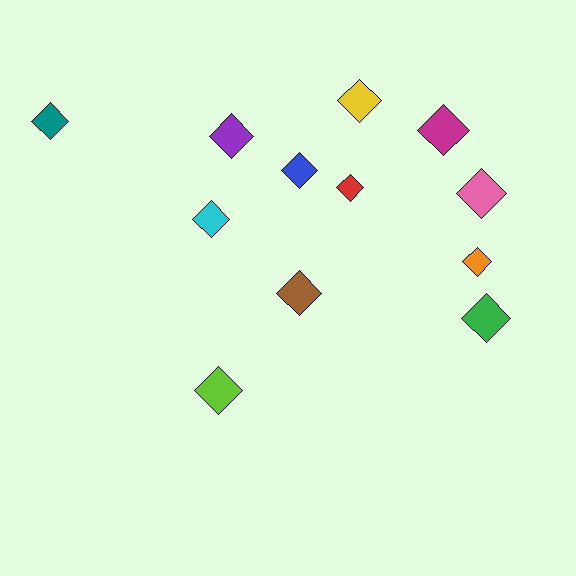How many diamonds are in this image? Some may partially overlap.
There are 12 diamonds.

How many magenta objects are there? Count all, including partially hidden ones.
There is 1 magenta object.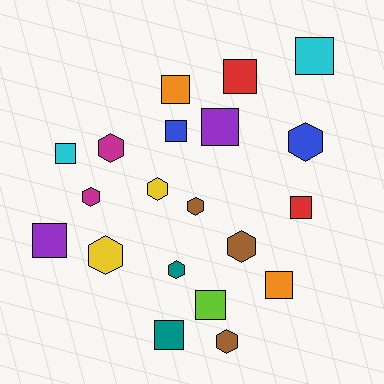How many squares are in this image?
There are 11 squares.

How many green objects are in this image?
There are no green objects.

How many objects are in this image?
There are 20 objects.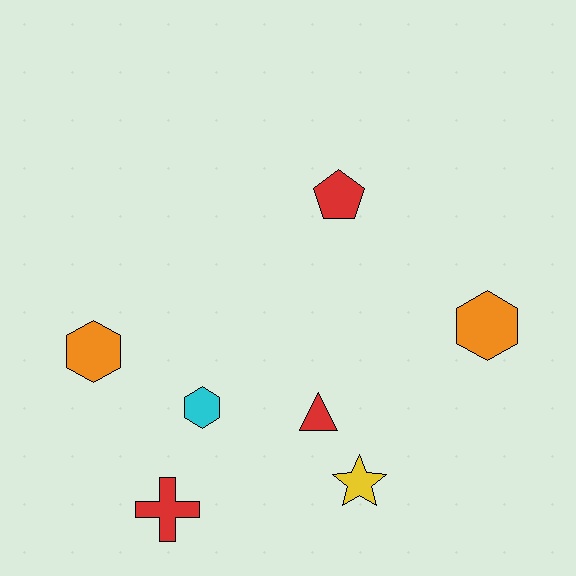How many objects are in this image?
There are 7 objects.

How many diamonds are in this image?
There are no diamonds.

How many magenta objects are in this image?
There are no magenta objects.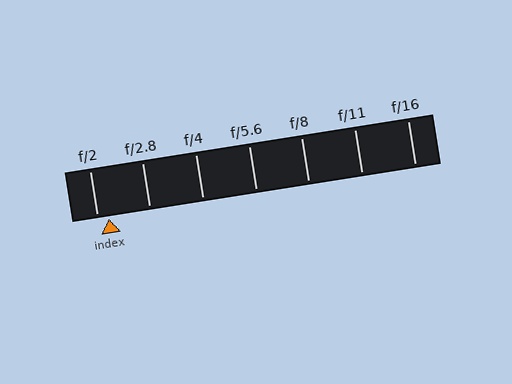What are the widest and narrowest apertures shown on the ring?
The widest aperture shown is f/2 and the narrowest is f/16.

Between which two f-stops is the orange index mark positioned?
The index mark is between f/2 and f/2.8.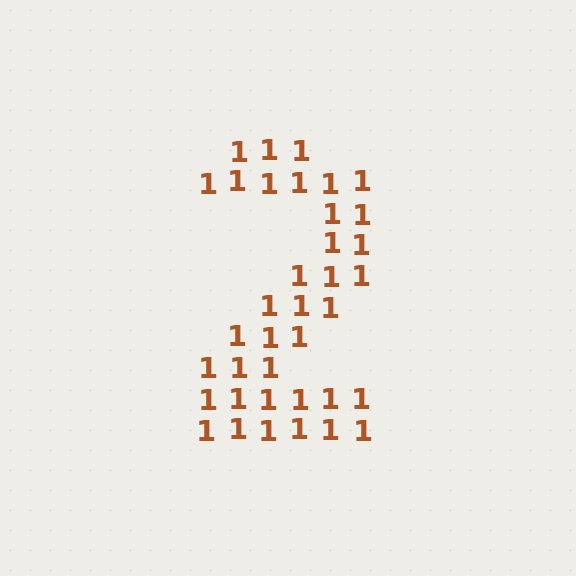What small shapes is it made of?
It is made of small digit 1's.